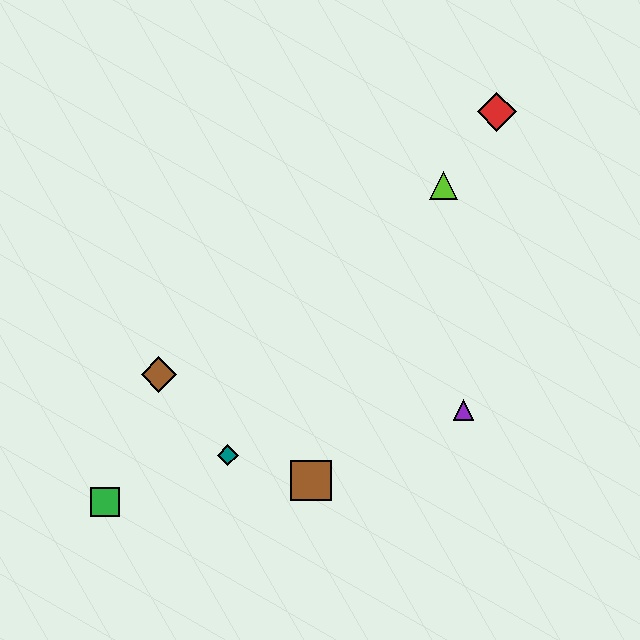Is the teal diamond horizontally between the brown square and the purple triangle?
No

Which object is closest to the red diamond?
The lime triangle is closest to the red diamond.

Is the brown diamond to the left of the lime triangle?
Yes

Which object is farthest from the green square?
The red diamond is farthest from the green square.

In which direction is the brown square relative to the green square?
The brown square is to the right of the green square.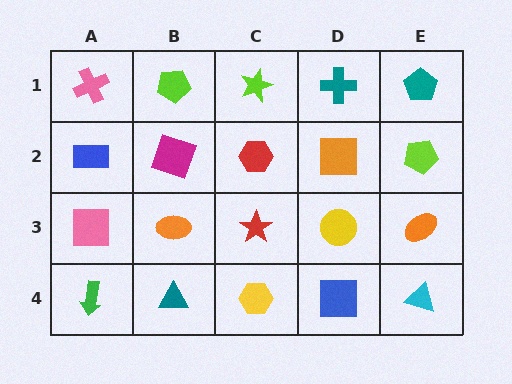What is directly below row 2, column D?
A yellow circle.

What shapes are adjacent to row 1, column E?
A lime pentagon (row 2, column E), a teal cross (row 1, column D).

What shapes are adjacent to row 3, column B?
A magenta square (row 2, column B), a teal triangle (row 4, column B), a pink square (row 3, column A), a red star (row 3, column C).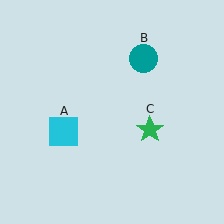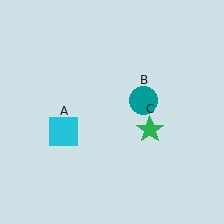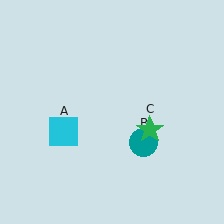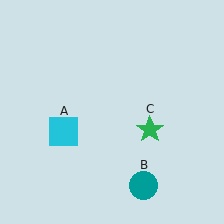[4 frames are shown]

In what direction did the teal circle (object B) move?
The teal circle (object B) moved down.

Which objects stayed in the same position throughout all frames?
Cyan square (object A) and green star (object C) remained stationary.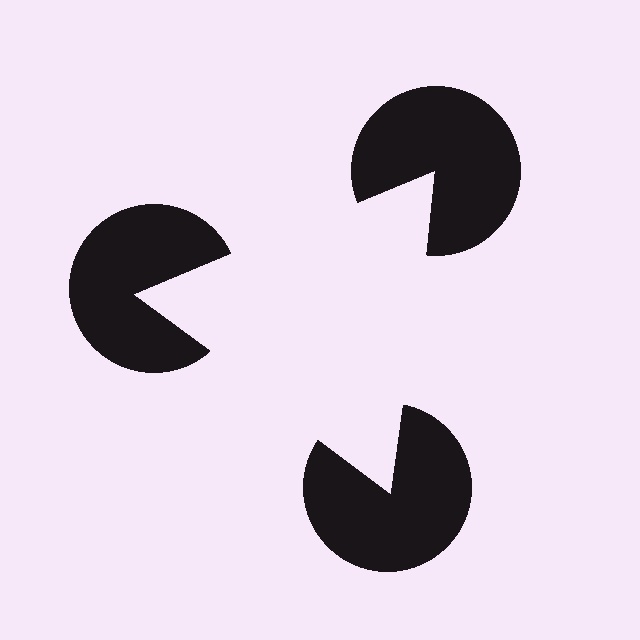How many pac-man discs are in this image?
There are 3 — one at each vertex of the illusory triangle.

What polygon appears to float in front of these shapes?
An illusory triangle — its edges are inferred from the aligned wedge cuts in the pac-man discs, not physically drawn.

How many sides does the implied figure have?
3 sides.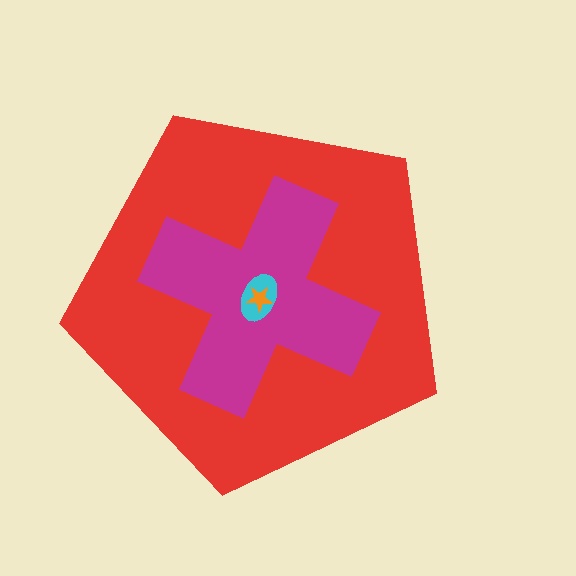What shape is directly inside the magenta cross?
The cyan ellipse.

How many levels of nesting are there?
4.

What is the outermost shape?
The red pentagon.